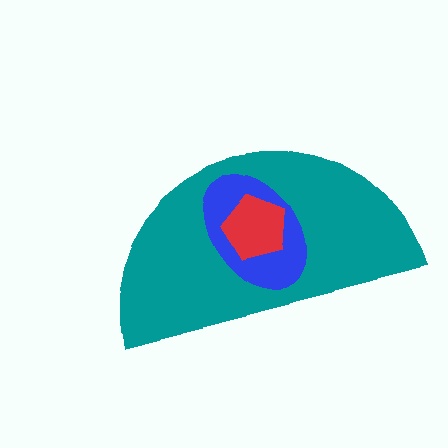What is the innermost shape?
The red pentagon.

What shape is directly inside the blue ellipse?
The red pentagon.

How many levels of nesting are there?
3.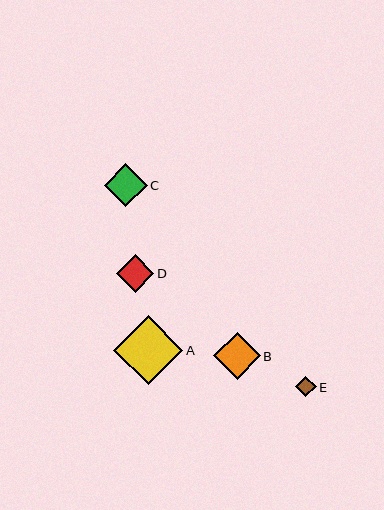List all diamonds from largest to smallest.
From largest to smallest: A, B, C, D, E.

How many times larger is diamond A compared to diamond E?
Diamond A is approximately 3.3 times the size of diamond E.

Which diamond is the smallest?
Diamond E is the smallest with a size of approximately 21 pixels.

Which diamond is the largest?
Diamond A is the largest with a size of approximately 69 pixels.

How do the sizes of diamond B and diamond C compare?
Diamond B and diamond C are approximately the same size.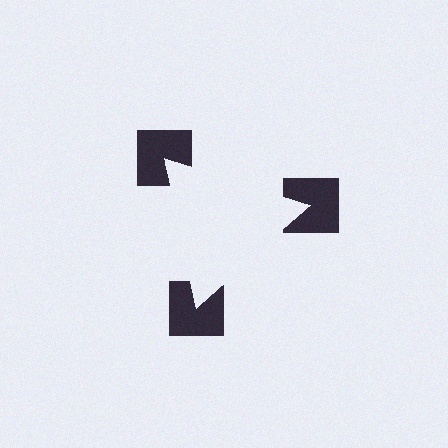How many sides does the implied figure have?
3 sides.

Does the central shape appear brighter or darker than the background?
It typically appears slightly brighter than the background, even though no actual brightness change is drawn.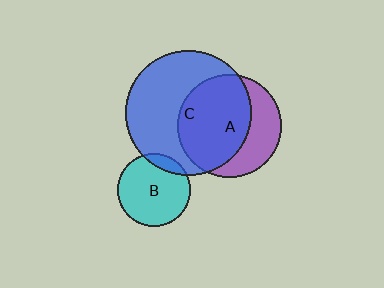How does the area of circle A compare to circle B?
Approximately 2.0 times.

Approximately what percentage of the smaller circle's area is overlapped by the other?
Approximately 10%.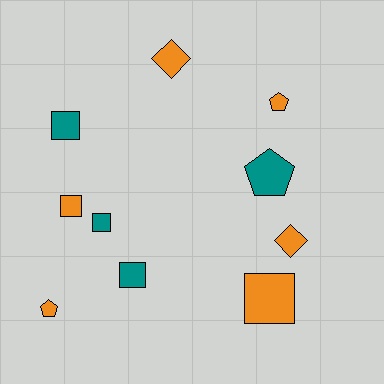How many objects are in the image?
There are 10 objects.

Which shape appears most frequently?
Square, with 5 objects.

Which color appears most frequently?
Orange, with 6 objects.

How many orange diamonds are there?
There are 2 orange diamonds.